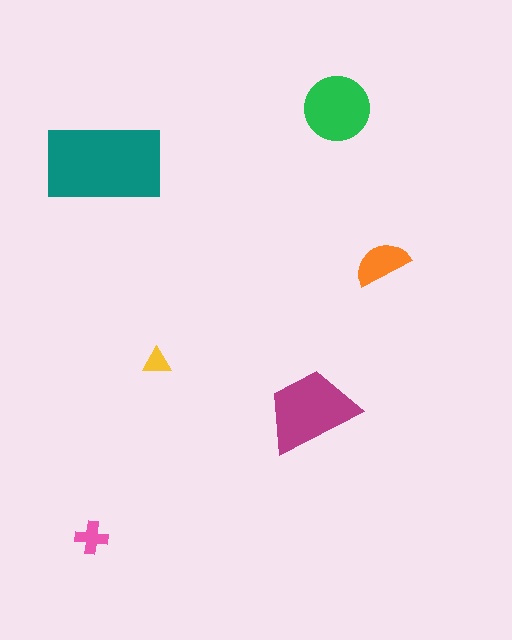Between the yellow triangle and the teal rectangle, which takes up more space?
The teal rectangle.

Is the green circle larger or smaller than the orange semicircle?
Larger.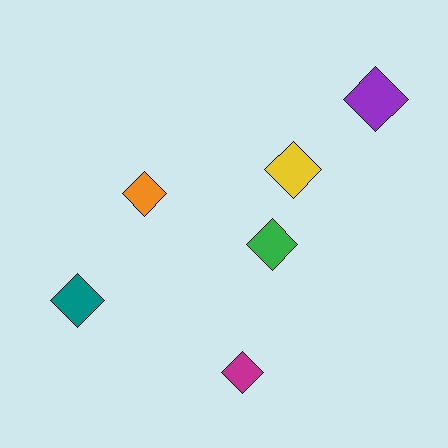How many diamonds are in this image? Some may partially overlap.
There are 6 diamonds.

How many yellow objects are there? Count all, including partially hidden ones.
There is 1 yellow object.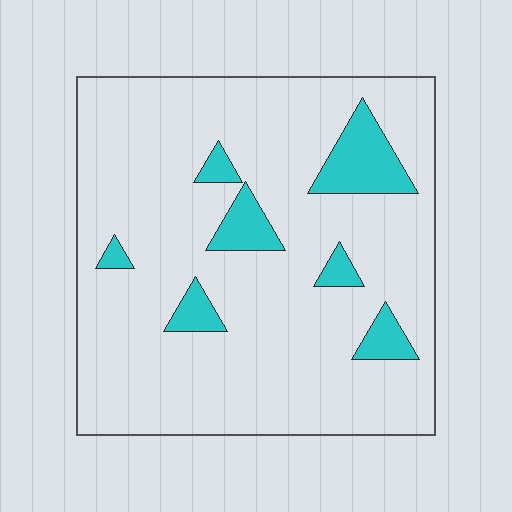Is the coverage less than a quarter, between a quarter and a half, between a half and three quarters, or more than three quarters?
Less than a quarter.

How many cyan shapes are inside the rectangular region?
7.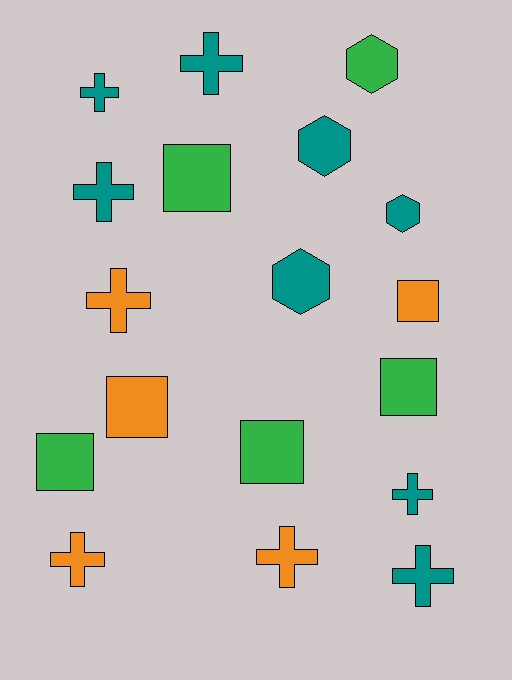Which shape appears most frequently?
Cross, with 8 objects.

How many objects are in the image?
There are 18 objects.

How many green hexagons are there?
There is 1 green hexagon.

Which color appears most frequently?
Teal, with 8 objects.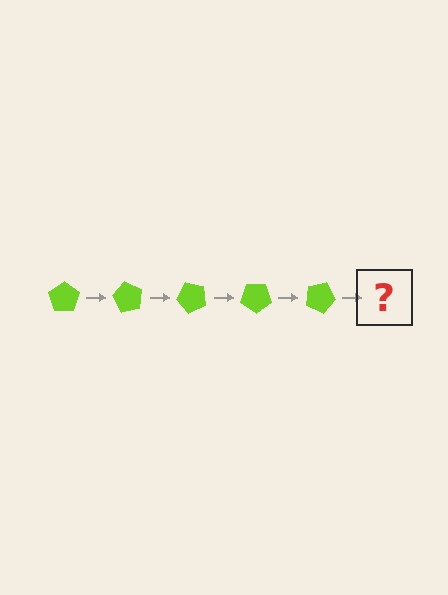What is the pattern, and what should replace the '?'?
The pattern is that the pentagon rotates 60 degrees each step. The '?' should be a lime pentagon rotated 300 degrees.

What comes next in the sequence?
The next element should be a lime pentagon rotated 300 degrees.